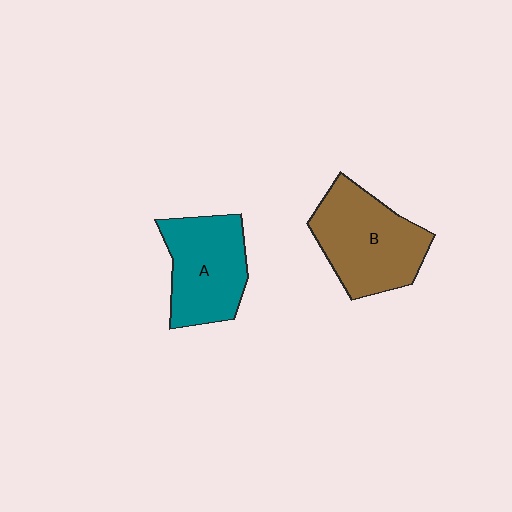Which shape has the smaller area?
Shape A (teal).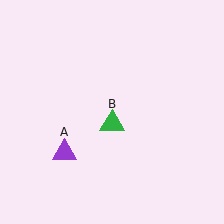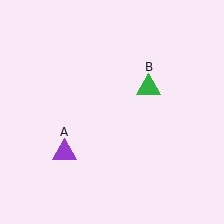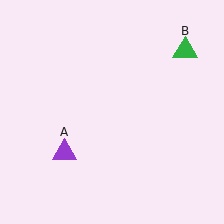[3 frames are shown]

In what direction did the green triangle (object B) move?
The green triangle (object B) moved up and to the right.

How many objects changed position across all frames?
1 object changed position: green triangle (object B).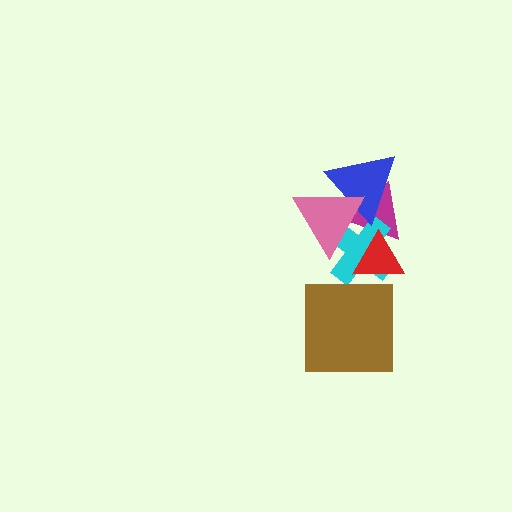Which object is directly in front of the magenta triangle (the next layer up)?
The cyan cross is directly in front of the magenta triangle.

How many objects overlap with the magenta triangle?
4 objects overlap with the magenta triangle.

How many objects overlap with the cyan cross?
4 objects overlap with the cyan cross.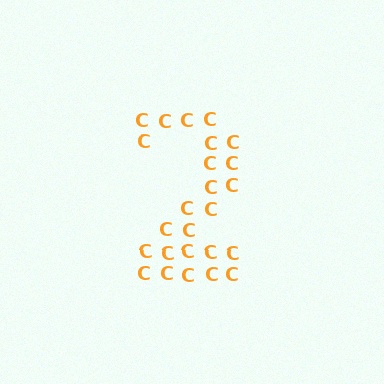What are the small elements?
The small elements are letter C's.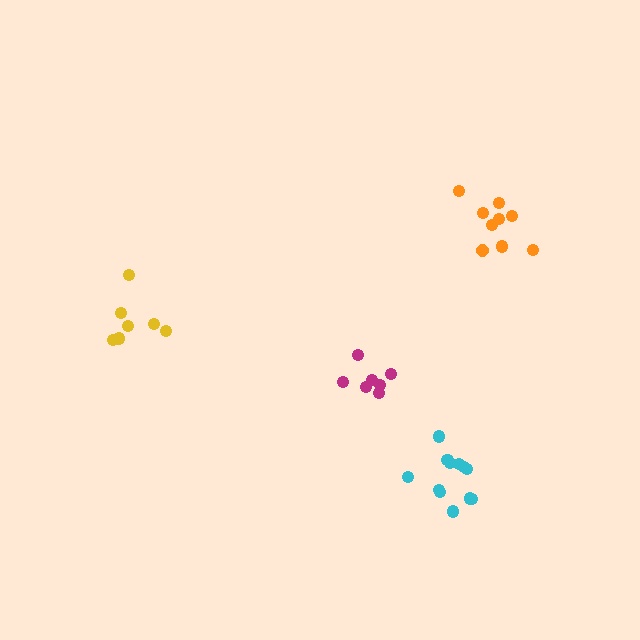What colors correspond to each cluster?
The clusters are colored: magenta, yellow, cyan, orange.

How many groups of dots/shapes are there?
There are 4 groups.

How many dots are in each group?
Group 1: 7 dots, Group 2: 7 dots, Group 3: 12 dots, Group 4: 9 dots (35 total).